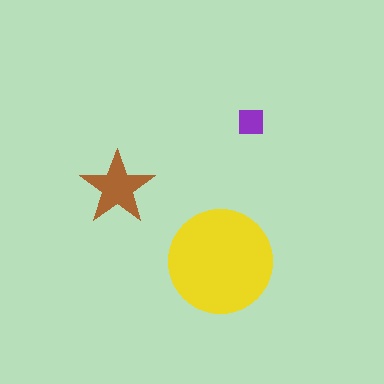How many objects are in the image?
There are 3 objects in the image.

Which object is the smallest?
The purple square.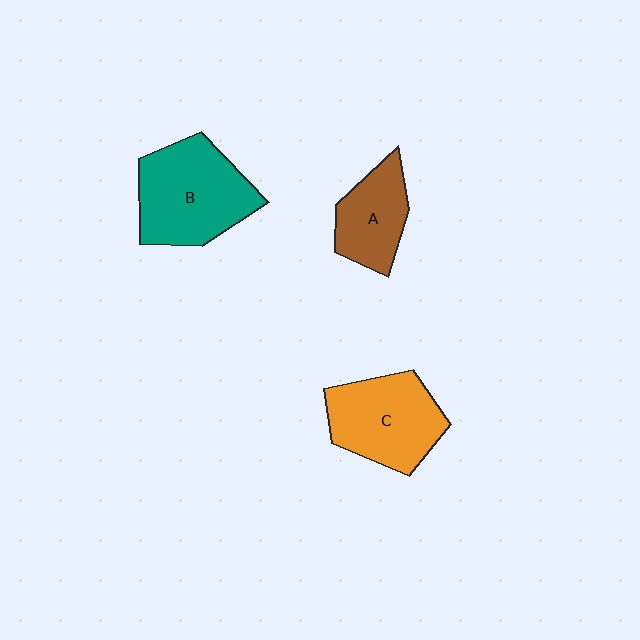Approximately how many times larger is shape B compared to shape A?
Approximately 1.7 times.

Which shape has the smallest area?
Shape A (brown).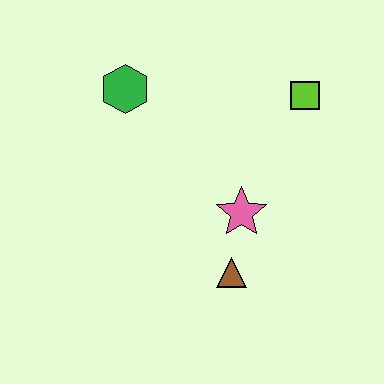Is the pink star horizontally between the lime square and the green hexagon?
Yes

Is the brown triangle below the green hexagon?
Yes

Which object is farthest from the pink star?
The green hexagon is farthest from the pink star.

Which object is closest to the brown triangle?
The pink star is closest to the brown triangle.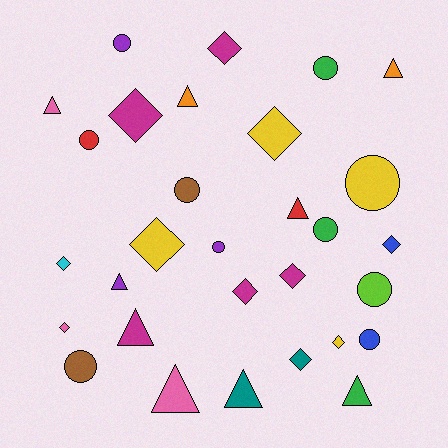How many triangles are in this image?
There are 9 triangles.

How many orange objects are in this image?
There are 2 orange objects.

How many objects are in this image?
There are 30 objects.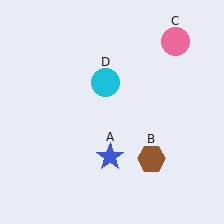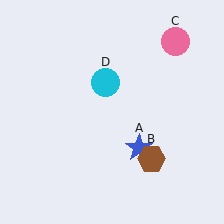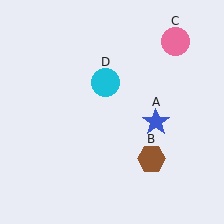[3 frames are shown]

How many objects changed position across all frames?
1 object changed position: blue star (object A).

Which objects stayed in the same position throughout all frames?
Brown hexagon (object B) and pink circle (object C) and cyan circle (object D) remained stationary.